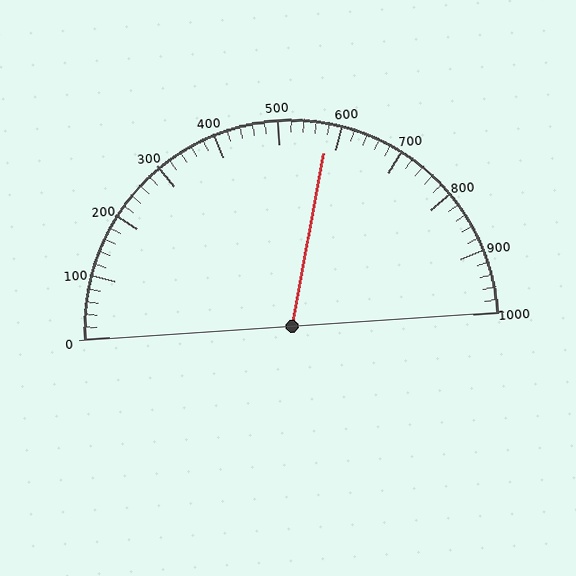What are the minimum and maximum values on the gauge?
The gauge ranges from 0 to 1000.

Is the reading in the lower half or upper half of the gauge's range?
The reading is in the upper half of the range (0 to 1000).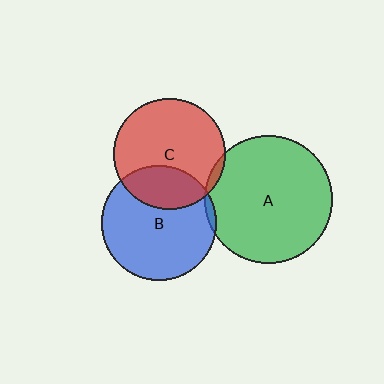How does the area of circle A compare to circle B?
Approximately 1.2 times.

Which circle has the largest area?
Circle A (green).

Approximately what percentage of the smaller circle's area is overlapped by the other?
Approximately 5%.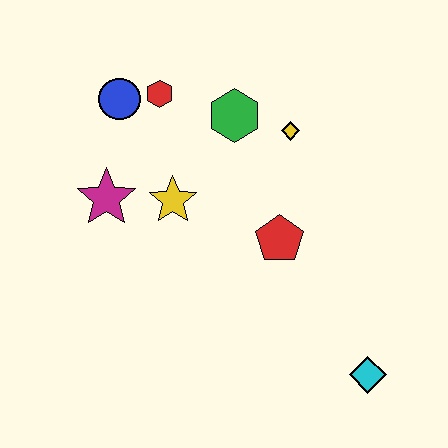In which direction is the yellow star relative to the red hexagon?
The yellow star is below the red hexagon.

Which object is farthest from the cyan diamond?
The blue circle is farthest from the cyan diamond.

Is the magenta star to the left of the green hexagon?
Yes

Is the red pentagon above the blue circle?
No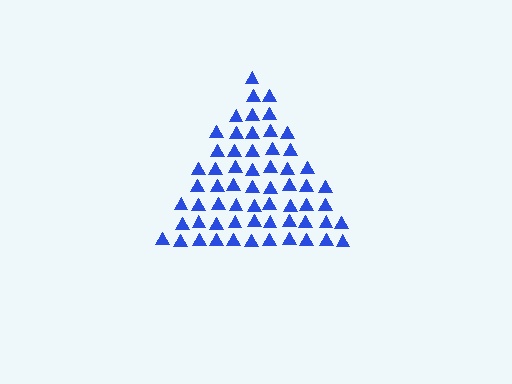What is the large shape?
The large shape is a triangle.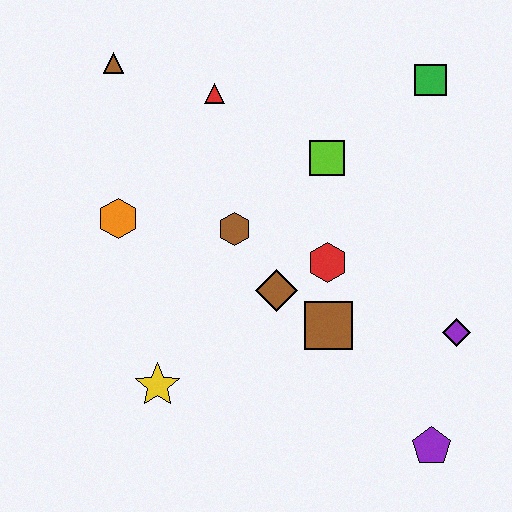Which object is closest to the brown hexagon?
The brown diamond is closest to the brown hexagon.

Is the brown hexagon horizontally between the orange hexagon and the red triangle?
No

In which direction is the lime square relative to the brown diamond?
The lime square is above the brown diamond.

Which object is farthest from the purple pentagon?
The brown triangle is farthest from the purple pentagon.